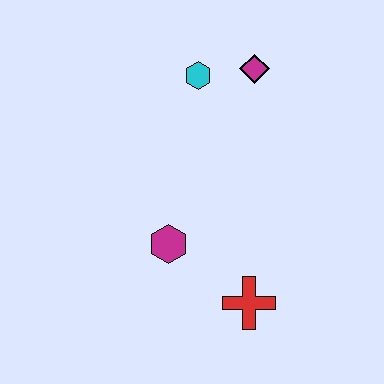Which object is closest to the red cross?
The magenta hexagon is closest to the red cross.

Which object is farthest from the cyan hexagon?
The red cross is farthest from the cyan hexagon.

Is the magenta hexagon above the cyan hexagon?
No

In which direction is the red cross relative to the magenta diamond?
The red cross is below the magenta diamond.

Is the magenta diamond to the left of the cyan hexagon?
No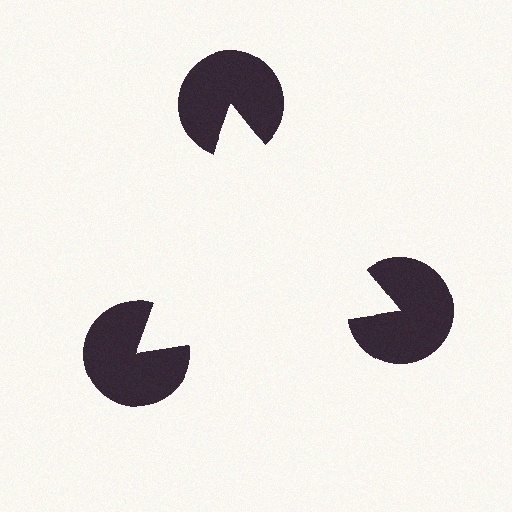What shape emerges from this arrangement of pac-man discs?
An illusory triangle — its edges are inferred from the aligned wedge cuts in the pac-man discs, not physically drawn.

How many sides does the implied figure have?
3 sides.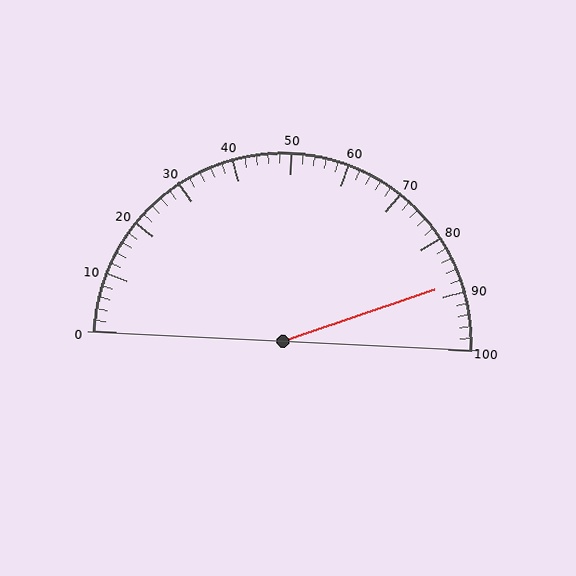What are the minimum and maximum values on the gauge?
The gauge ranges from 0 to 100.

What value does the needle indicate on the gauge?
The needle indicates approximately 88.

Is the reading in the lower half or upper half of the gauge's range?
The reading is in the upper half of the range (0 to 100).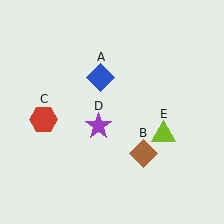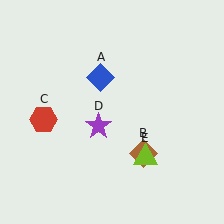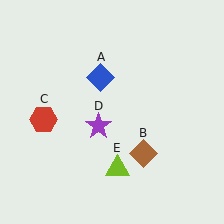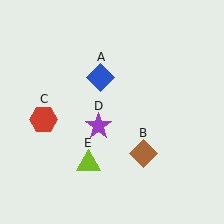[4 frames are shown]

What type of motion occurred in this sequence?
The lime triangle (object E) rotated clockwise around the center of the scene.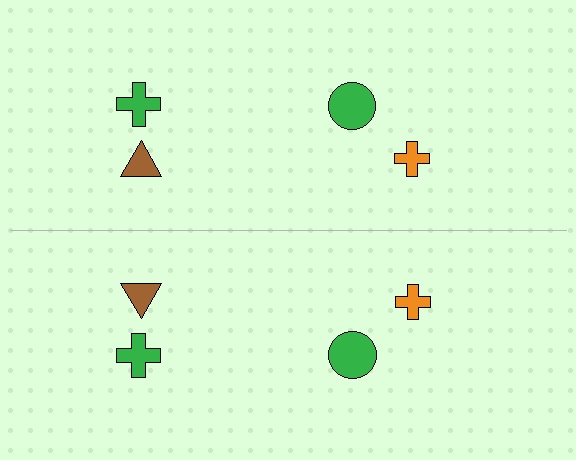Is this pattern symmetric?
Yes, this pattern has bilateral (reflection) symmetry.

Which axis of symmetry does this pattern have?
The pattern has a horizontal axis of symmetry running through the center of the image.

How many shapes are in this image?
There are 8 shapes in this image.